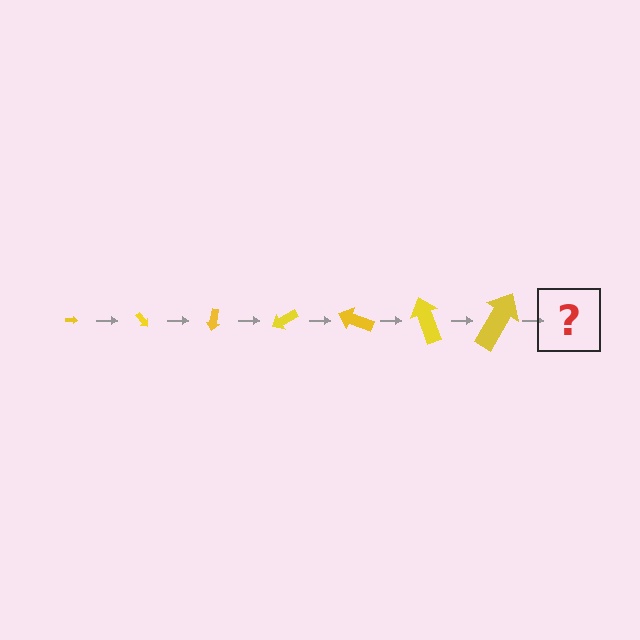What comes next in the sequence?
The next element should be an arrow, larger than the previous one and rotated 350 degrees from the start.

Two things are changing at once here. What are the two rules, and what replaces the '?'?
The two rules are that the arrow grows larger each step and it rotates 50 degrees each step. The '?' should be an arrow, larger than the previous one and rotated 350 degrees from the start.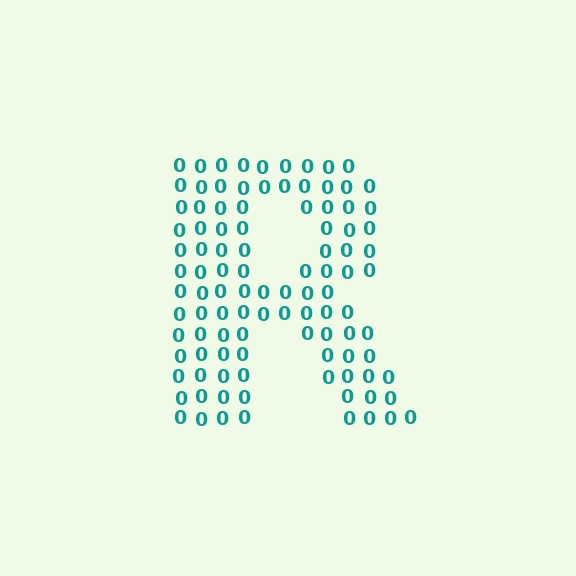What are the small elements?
The small elements are digit 0's.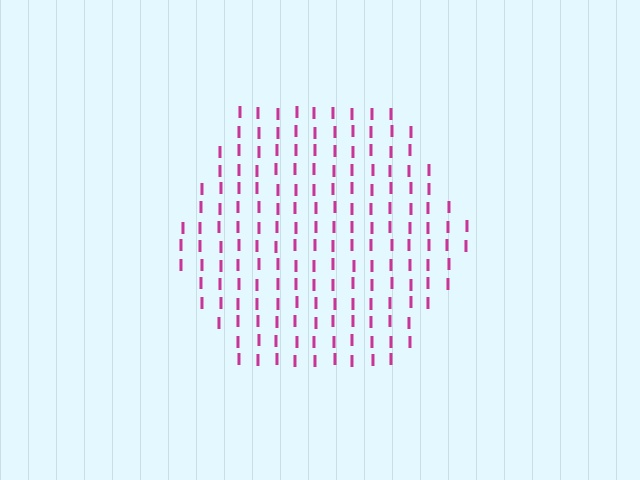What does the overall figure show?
The overall figure shows a hexagon.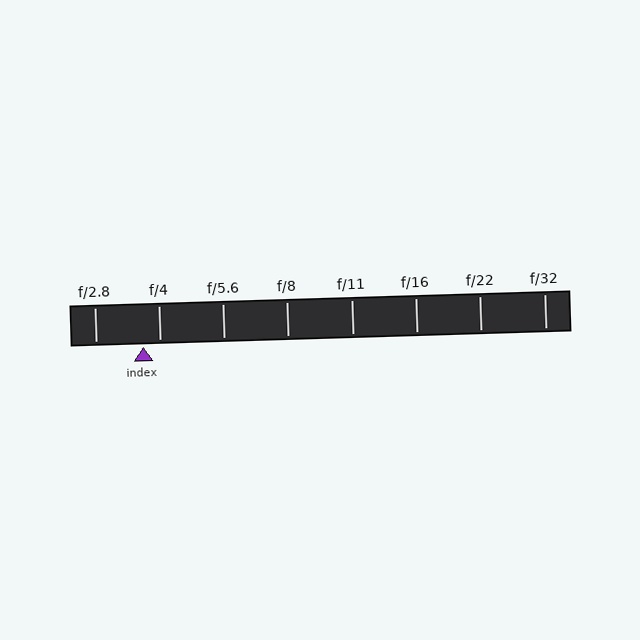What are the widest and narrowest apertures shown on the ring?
The widest aperture shown is f/2.8 and the narrowest is f/32.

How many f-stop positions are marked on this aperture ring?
There are 8 f-stop positions marked.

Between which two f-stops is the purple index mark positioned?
The index mark is between f/2.8 and f/4.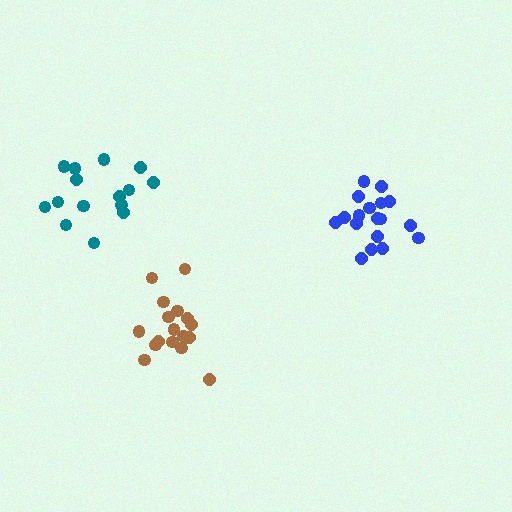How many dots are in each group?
Group 1: 15 dots, Group 2: 18 dots, Group 3: 18 dots (51 total).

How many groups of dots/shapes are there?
There are 3 groups.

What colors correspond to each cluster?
The clusters are colored: teal, brown, blue.